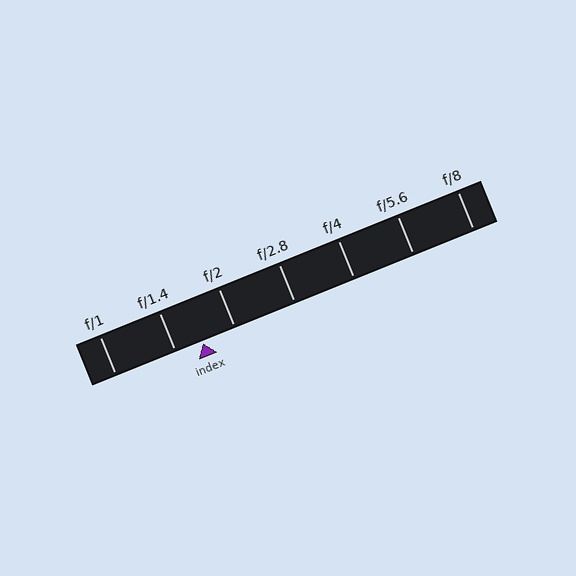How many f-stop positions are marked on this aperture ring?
There are 7 f-stop positions marked.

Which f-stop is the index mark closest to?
The index mark is closest to f/1.4.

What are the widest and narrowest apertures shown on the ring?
The widest aperture shown is f/1 and the narrowest is f/8.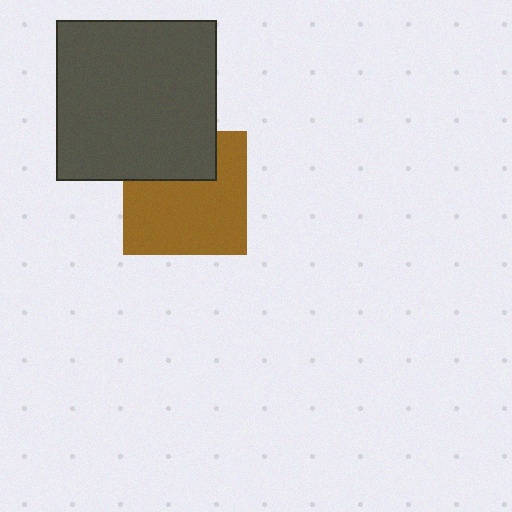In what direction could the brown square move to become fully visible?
The brown square could move down. That would shift it out from behind the dark gray square entirely.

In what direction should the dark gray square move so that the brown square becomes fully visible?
The dark gray square should move up. That is the shortest direction to clear the overlap and leave the brown square fully visible.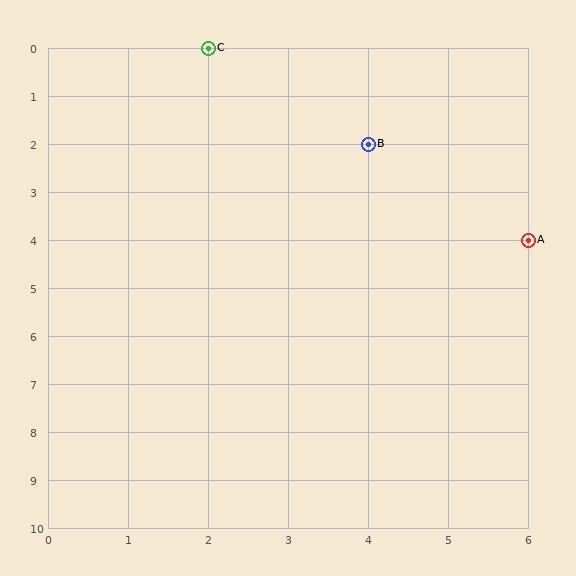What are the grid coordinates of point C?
Point C is at grid coordinates (2, 0).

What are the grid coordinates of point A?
Point A is at grid coordinates (6, 4).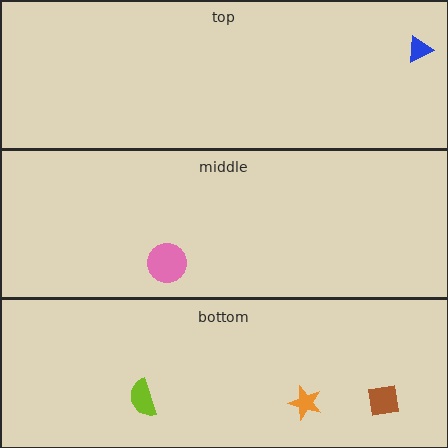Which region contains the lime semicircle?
The bottom region.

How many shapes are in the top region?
1.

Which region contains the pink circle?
The middle region.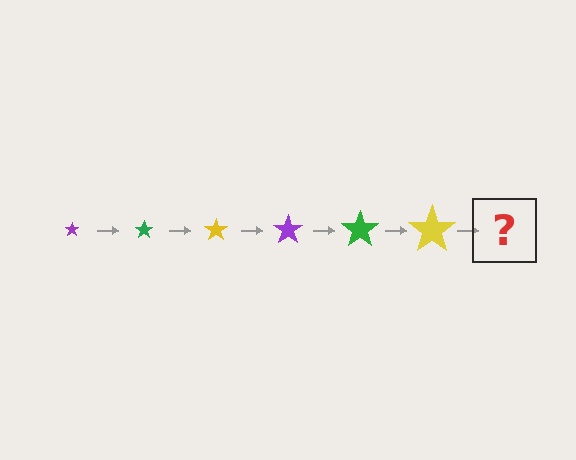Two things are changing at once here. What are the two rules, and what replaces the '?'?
The two rules are that the star grows larger each step and the color cycles through purple, green, and yellow. The '?' should be a purple star, larger than the previous one.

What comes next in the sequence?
The next element should be a purple star, larger than the previous one.